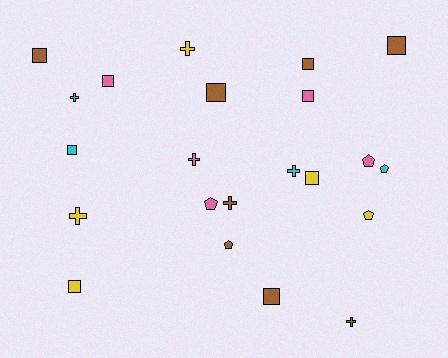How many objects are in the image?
There are 22 objects.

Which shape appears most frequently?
Square, with 10 objects.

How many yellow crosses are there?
There are 2 yellow crosses.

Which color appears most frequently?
Brown, with 8 objects.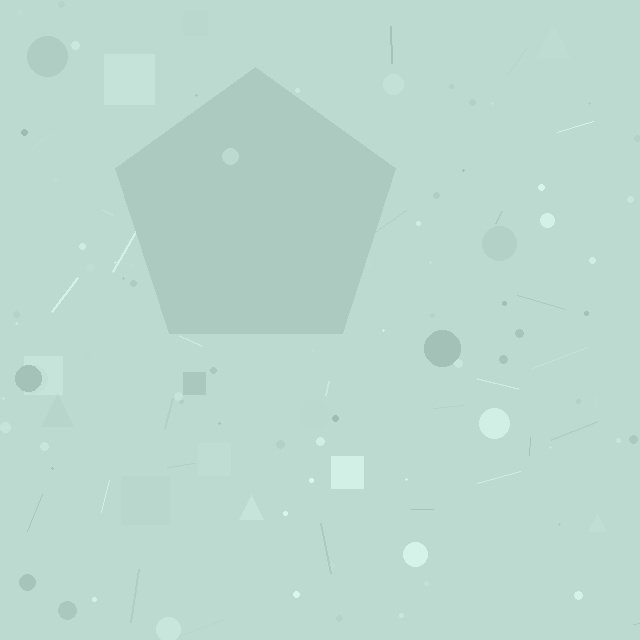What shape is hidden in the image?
A pentagon is hidden in the image.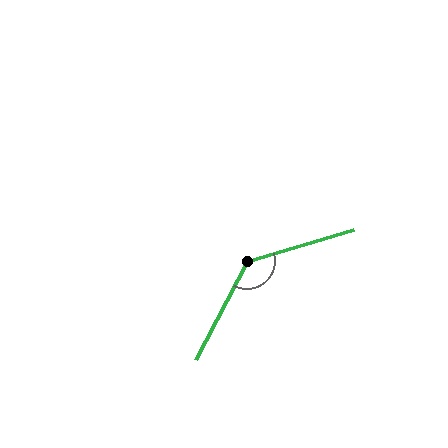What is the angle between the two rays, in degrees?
Approximately 134 degrees.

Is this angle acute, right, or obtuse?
It is obtuse.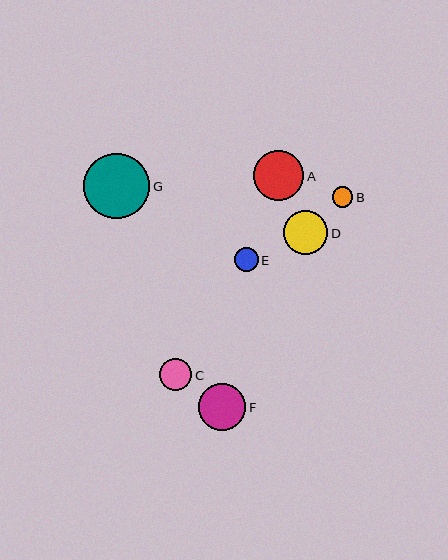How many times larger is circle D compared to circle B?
Circle D is approximately 2.1 times the size of circle B.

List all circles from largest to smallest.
From largest to smallest: G, A, F, D, C, E, B.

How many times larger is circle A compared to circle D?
Circle A is approximately 1.2 times the size of circle D.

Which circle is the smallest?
Circle B is the smallest with a size of approximately 21 pixels.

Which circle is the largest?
Circle G is the largest with a size of approximately 66 pixels.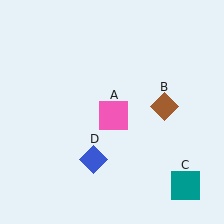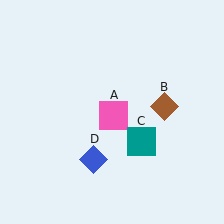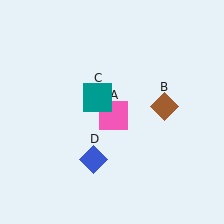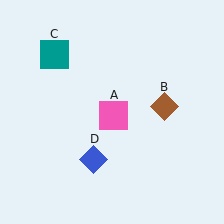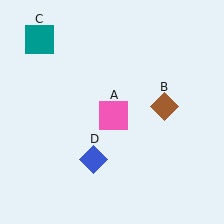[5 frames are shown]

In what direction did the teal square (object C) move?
The teal square (object C) moved up and to the left.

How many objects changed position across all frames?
1 object changed position: teal square (object C).